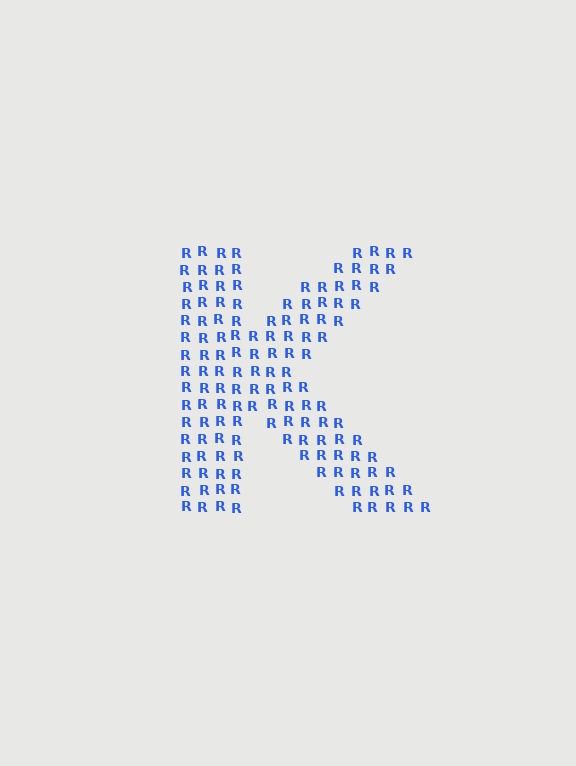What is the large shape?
The large shape is the letter K.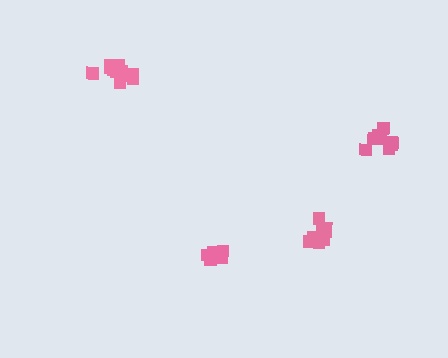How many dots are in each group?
Group 1: 9 dots, Group 2: 10 dots, Group 3: 12 dots, Group 4: 6 dots (37 total).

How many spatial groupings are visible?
There are 4 spatial groupings.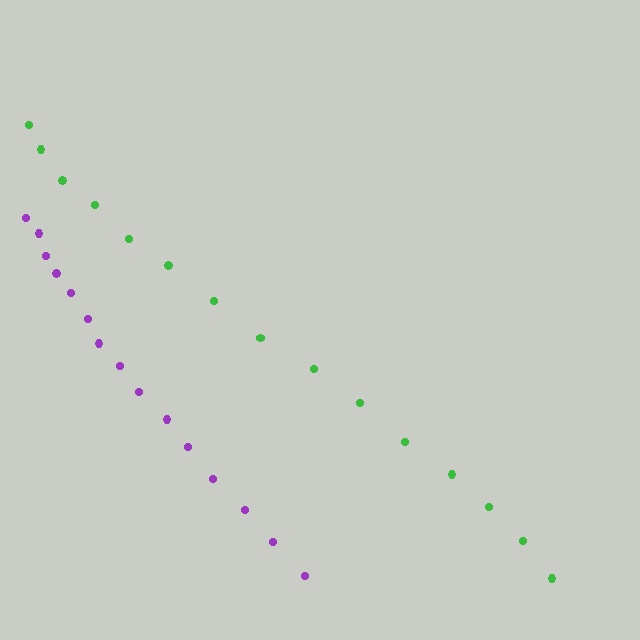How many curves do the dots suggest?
There are 2 distinct paths.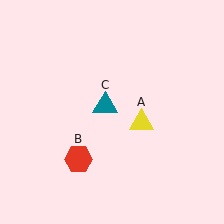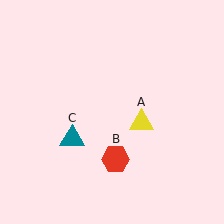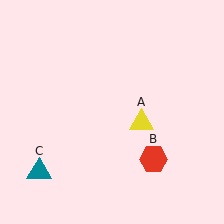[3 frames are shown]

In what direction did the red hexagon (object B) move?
The red hexagon (object B) moved right.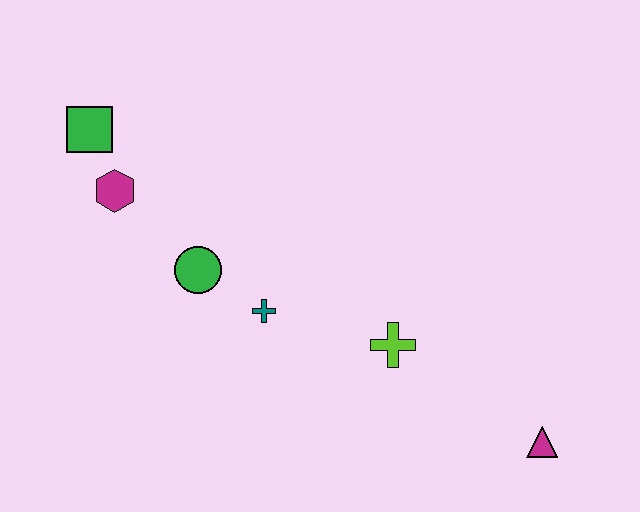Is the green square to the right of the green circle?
No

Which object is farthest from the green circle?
The magenta triangle is farthest from the green circle.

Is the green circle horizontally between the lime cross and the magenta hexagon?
Yes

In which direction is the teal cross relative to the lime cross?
The teal cross is to the left of the lime cross.